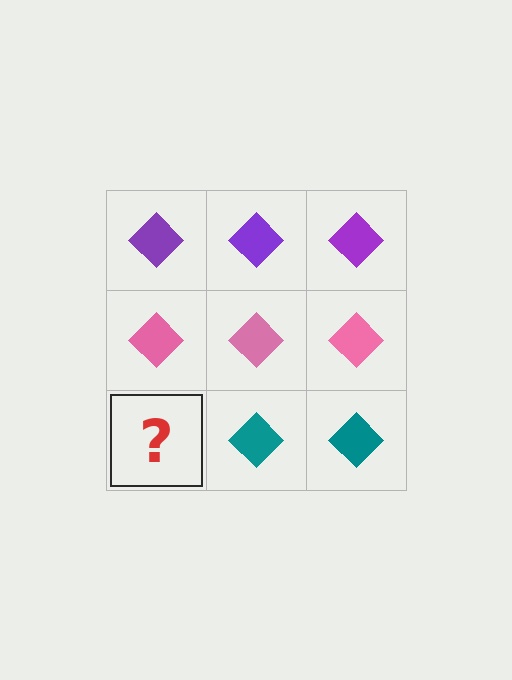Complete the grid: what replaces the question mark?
The question mark should be replaced with a teal diamond.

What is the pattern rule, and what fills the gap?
The rule is that each row has a consistent color. The gap should be filled with a teal diamond.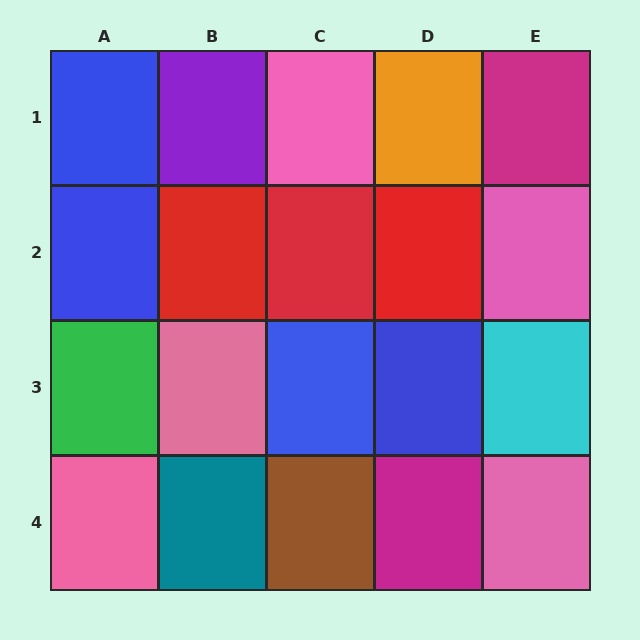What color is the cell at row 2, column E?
Pink.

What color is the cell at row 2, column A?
Blue.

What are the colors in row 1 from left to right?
Blue, purple, pink, orange, magenta.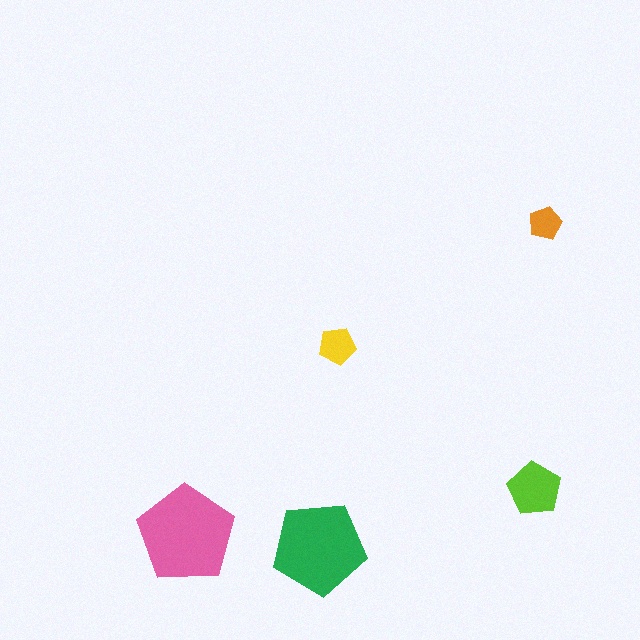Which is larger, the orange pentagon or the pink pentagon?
The pink one.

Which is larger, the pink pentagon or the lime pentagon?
The pink one.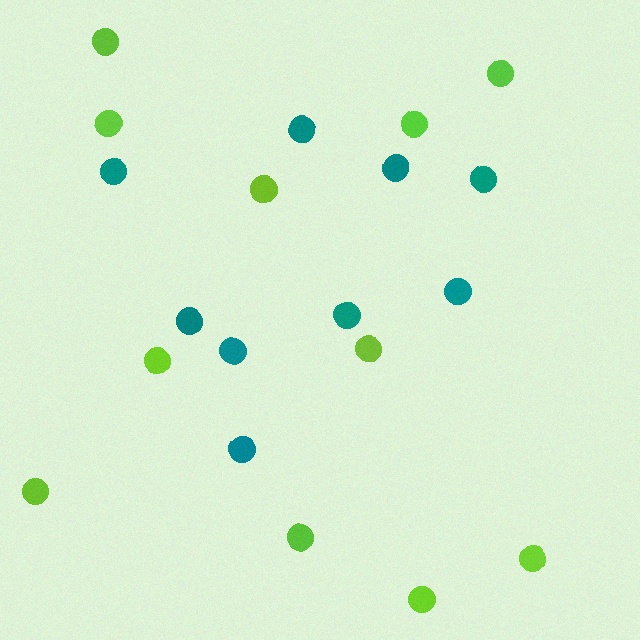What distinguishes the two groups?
There are 2 groups: one group of lime circles (11) and one group of teal circles (9).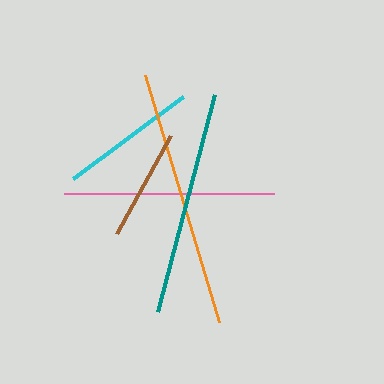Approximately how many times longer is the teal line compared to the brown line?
The teal line is approximately 2.0 times the length of the brown line.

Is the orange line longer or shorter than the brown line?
The orange line is longer than the brown line.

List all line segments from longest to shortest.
From longest to shortest: orange, teal, pink, cyan, brown.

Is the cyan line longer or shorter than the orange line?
The orange line is longer than the cyan line.